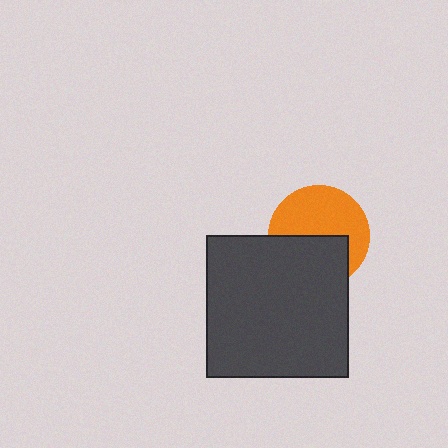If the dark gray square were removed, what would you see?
You would see the complete orange circle.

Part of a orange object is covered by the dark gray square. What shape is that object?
It is a circle.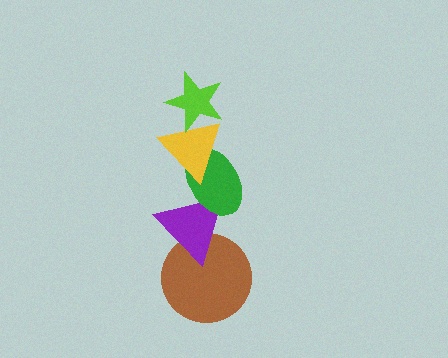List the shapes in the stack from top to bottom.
From top to bottom: the lime star, the yellow triangle, the green ellipse, the purple triangle, the brown circle.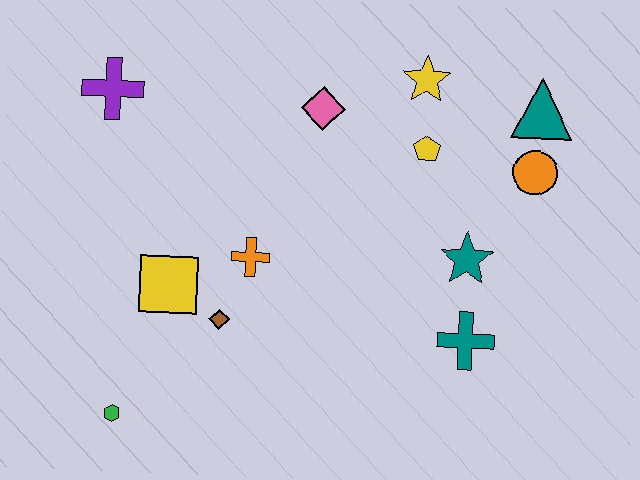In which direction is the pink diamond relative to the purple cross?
The pink diamond is to the right of the purple cross.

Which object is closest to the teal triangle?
The orange circle is closest to the teal triangle.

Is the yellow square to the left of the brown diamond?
Yes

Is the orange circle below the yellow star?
Yes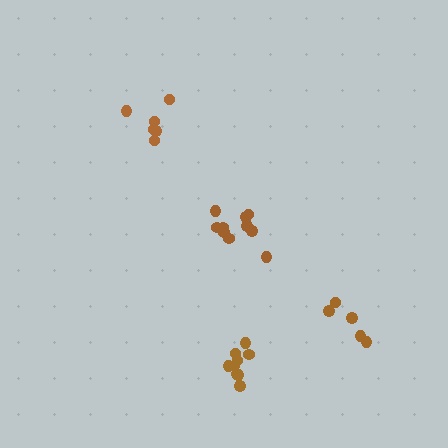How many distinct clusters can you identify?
There are 4 distinct clusters.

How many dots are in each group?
Group 1: 9 dots, Group 2: 6 dots, Group 3: 10 dots, Group 4: 5 dots (30 total).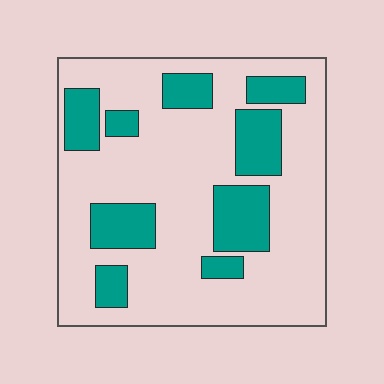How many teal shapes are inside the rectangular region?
9.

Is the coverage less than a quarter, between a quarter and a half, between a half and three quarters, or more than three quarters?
Between a quarter and a half.